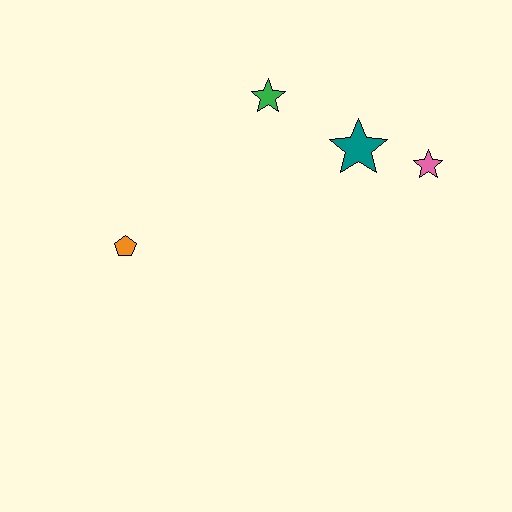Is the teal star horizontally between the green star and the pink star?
Yes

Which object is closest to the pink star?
The teal star is closest to the pink star.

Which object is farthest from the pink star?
The orange pentagon is farthest from the pink star.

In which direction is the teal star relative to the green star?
The teal star is to the right of the green star.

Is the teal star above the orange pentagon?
Yes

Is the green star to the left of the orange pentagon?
No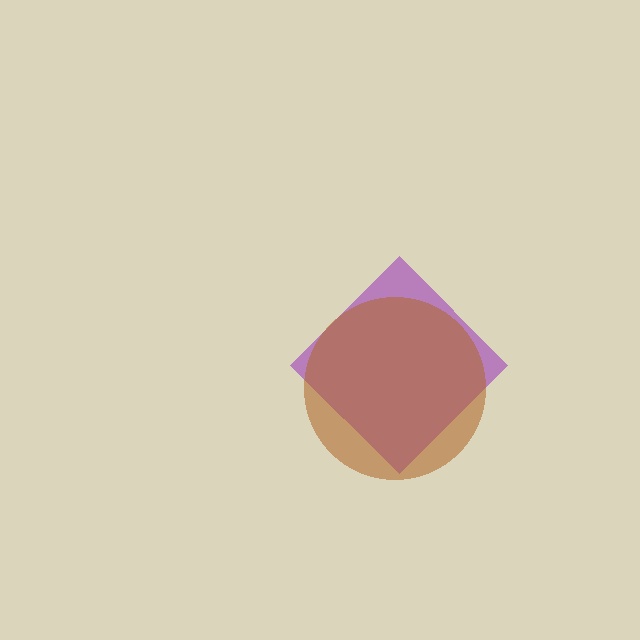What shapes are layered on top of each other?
The layered shapes are: a purple diamond, a brown circle.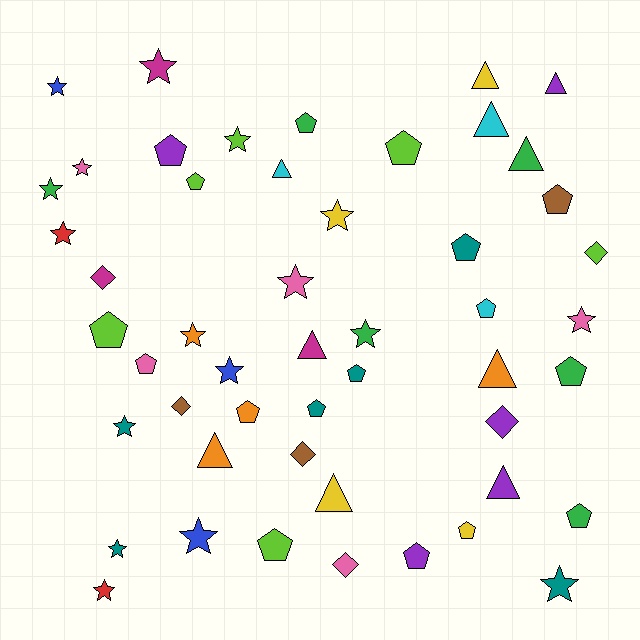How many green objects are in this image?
There are 6 green objects.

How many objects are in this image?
There are 50 objects.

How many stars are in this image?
There are 17 stars.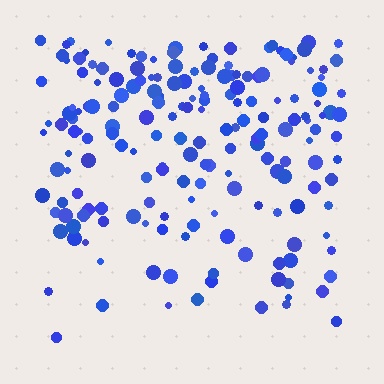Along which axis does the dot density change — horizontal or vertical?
Vertical.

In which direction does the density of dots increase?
From bottom to top, with the top side densest.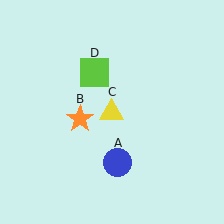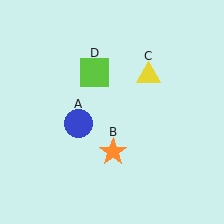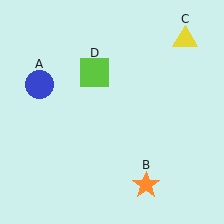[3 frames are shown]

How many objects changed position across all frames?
3 objects changed position: blue circle (object A), orange star (object B), yellow triangle (object C).